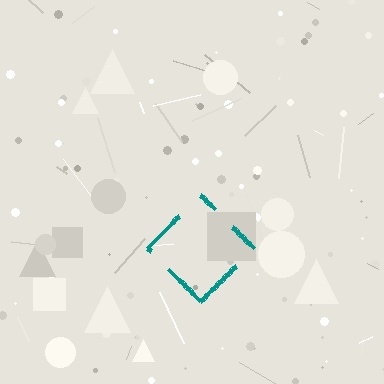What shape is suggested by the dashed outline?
The dashed outline suggests a diamond.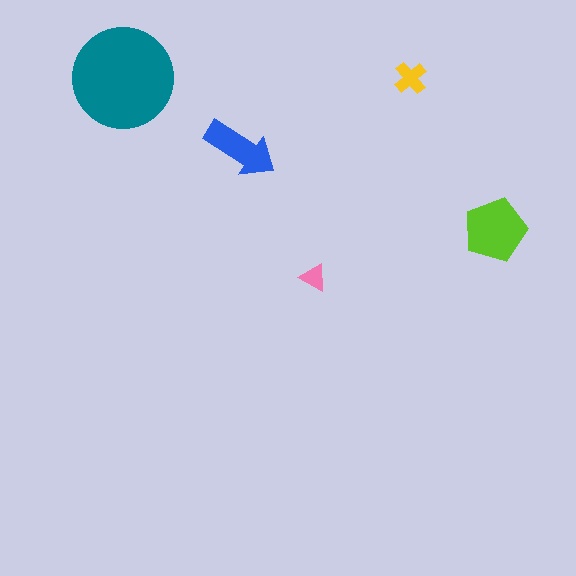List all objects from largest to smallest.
The teal circle, the lime pentagon, the blue arrow, the yellow cross, the pink triangle.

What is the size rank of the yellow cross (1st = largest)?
4th.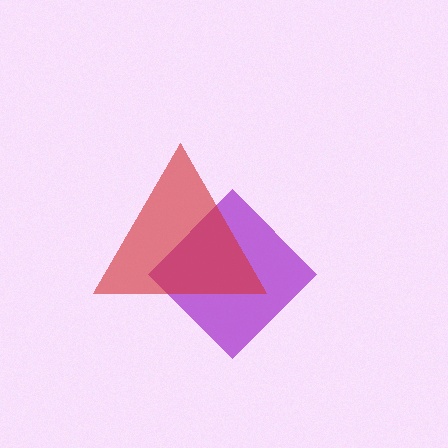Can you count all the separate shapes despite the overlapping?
Yes, there are 2 separate shapes.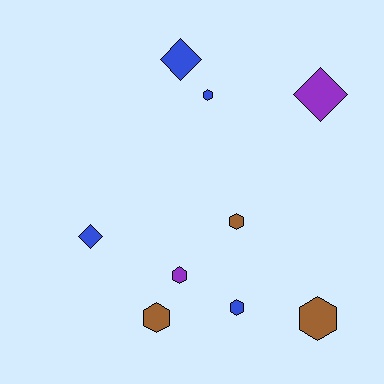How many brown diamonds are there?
There are no brown diamonds.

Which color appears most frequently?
Blue, with 4 objects.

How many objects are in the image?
There are 9 objects.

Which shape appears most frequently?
Hexagon, with 6 objects.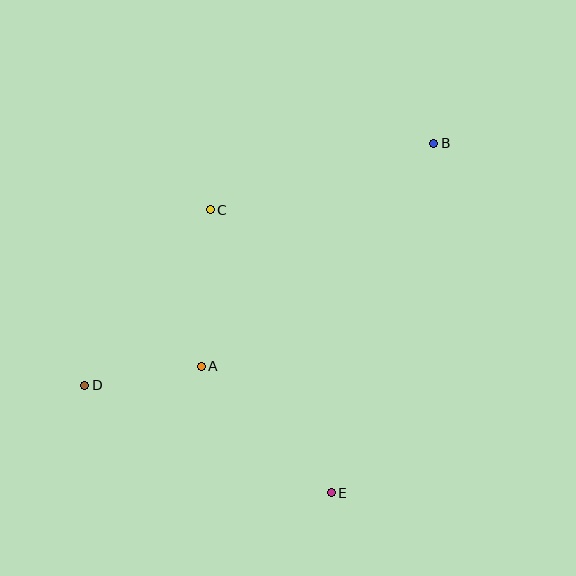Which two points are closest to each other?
Points A and D are closest to each other.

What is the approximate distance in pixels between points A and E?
The distance between A and E is approximately 181 pixels.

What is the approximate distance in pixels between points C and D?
The distance between C and D is approximately 216 pixels.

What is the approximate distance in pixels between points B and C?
The distance between B and C is approximately 233 pixels.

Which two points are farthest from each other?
Points B and D are farthest from each other.